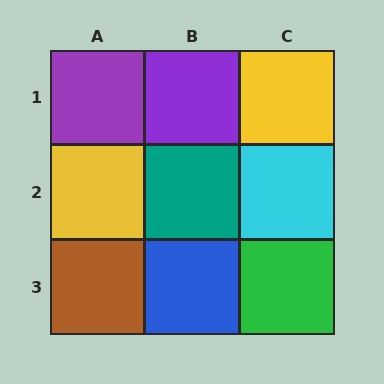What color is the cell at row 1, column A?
Purple.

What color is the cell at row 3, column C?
Green.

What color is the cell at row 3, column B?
Blue.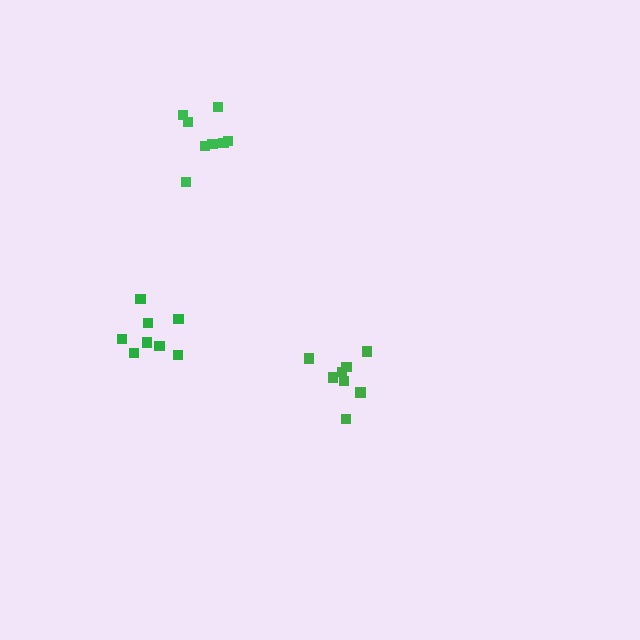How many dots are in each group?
Group 1: 8 dots, Group 2: 8 dots, Group 3: 8 dots (24 total).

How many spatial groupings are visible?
There are 3 spatial groupings.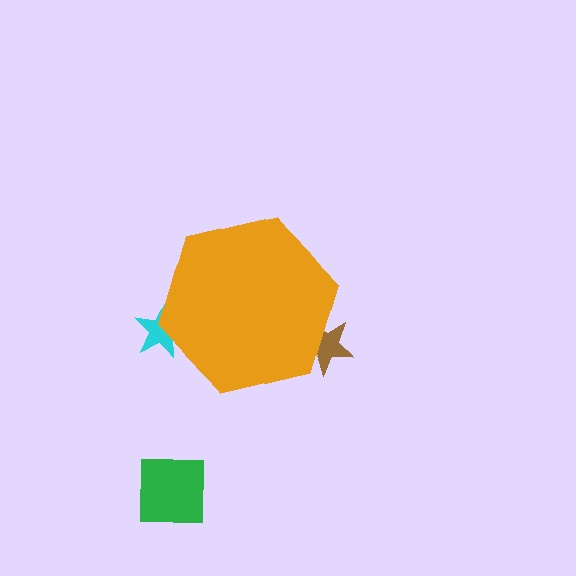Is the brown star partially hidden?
Yes, the brown star is partially hidden behind the orange hexagon.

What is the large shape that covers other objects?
An orange hexagon.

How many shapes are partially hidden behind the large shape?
2 shapes are partially hidden.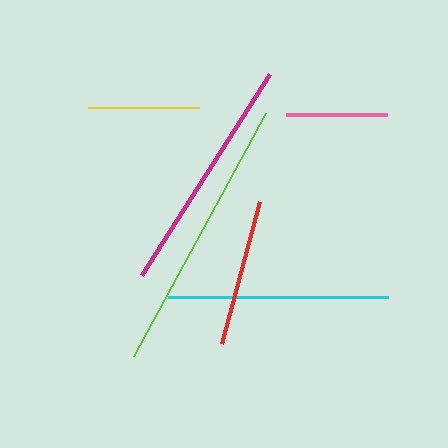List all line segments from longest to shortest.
From longest to shortest: lime, magenta, cyan, red, yellow, pink.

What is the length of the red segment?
The red segment is approximately 147 pixels long.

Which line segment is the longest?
The lime line is the longest at approximately 276 pixels.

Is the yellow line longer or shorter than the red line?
The red line is longer than the yellow line.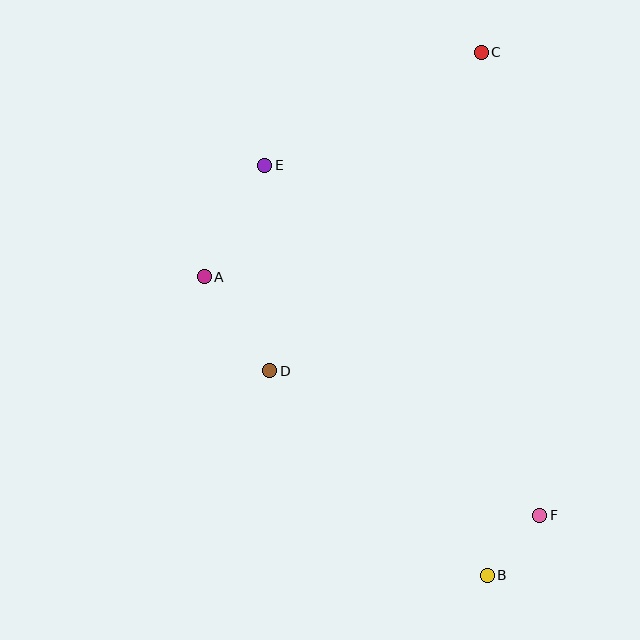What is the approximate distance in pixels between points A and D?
The distance between A and D is approximately 114 pixels.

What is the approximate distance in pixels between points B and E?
The distance between B and E is approximately 466 pixels.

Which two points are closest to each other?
Points B and F are closest to each other.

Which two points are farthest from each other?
Points B and C are farthest from each other.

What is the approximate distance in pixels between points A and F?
The distance between A and F is approximately 412 pixels.